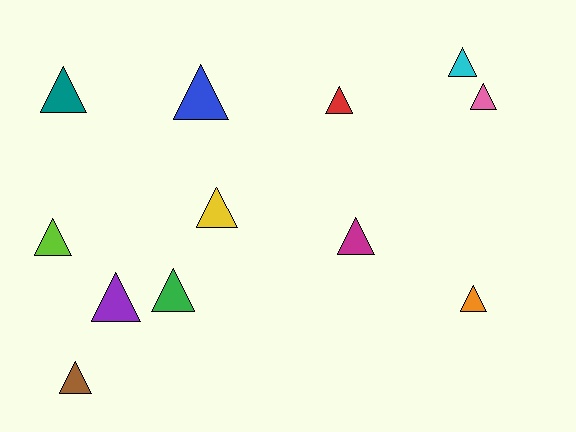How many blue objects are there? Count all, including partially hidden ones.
There is 1 blue object.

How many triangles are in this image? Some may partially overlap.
There are 12 triangles.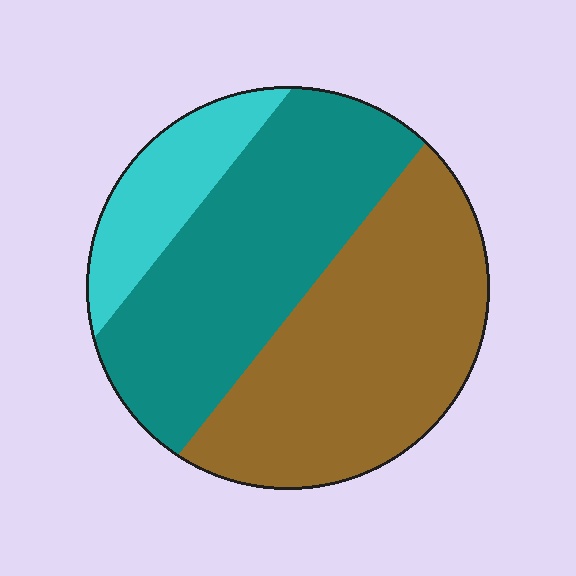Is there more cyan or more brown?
Brown.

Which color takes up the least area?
Cyan, at roughly 15%.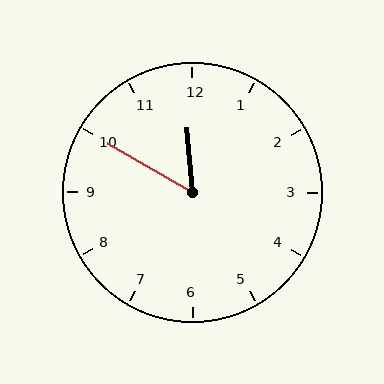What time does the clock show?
11:50.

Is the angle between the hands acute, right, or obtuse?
It is acute.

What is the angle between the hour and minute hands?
Approximately 55 degrees.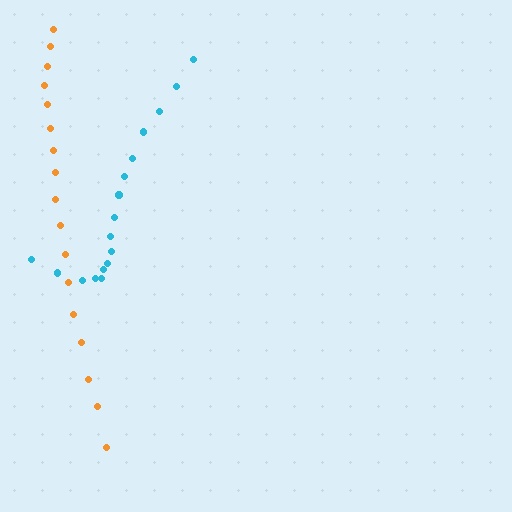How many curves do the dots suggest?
There are 2 distinct paths.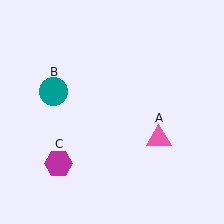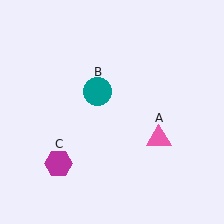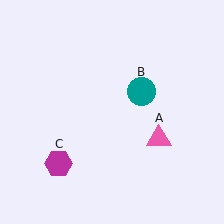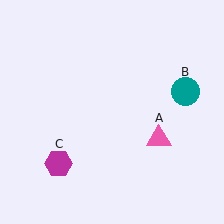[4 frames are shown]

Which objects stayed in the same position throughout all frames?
Pink triangle (object A) and magenta hexagon (object C) remained stationary.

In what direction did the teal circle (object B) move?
The teal circle (object B) moved right.